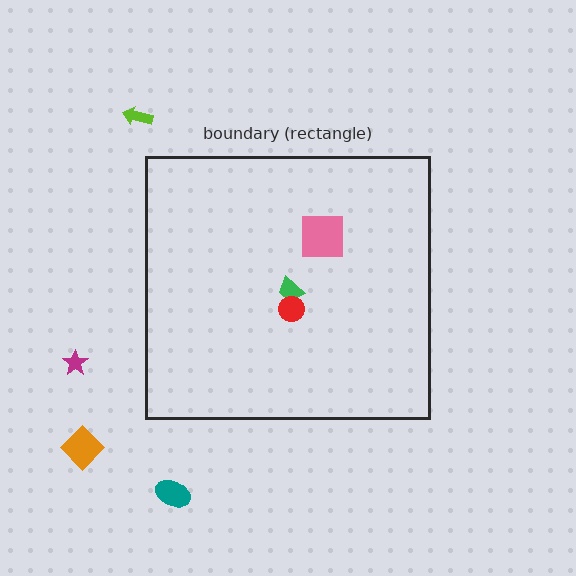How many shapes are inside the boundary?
3 inside, 4 outside.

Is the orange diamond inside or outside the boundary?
Outside.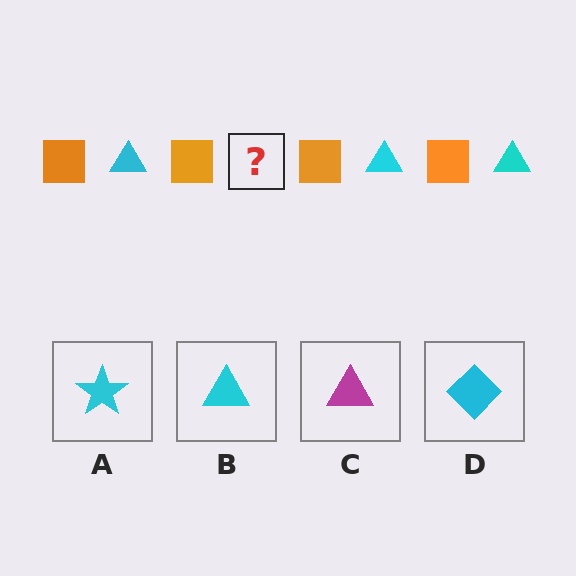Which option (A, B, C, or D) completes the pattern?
B.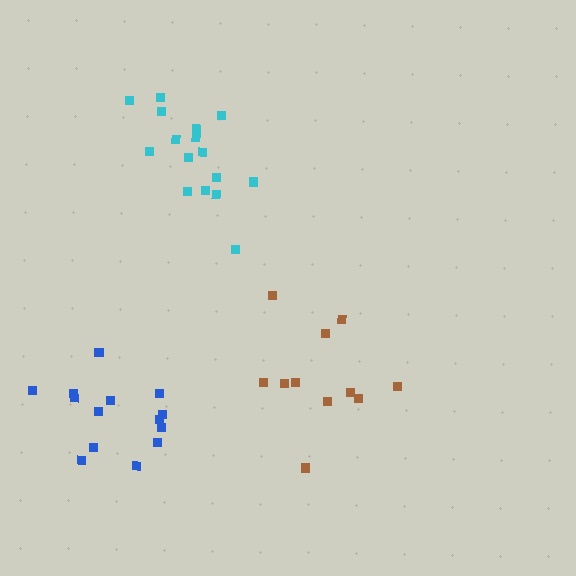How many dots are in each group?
Group 1: 11 dots, Group 2: 14 dots, Group 3: 16 dots (41 total).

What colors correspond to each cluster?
The clusters are colored: brown, blue, cyan.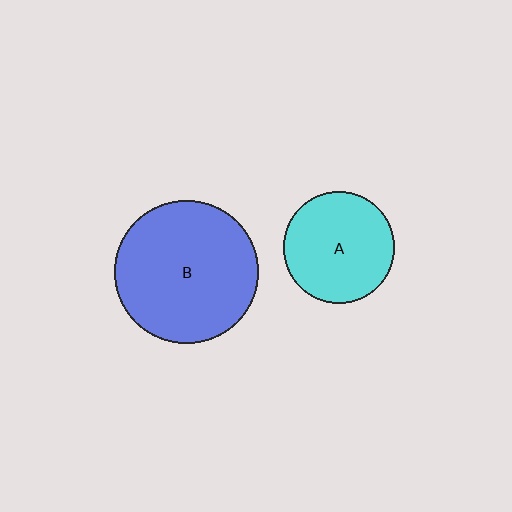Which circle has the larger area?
Circle B (blue).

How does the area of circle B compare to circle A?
Approximately 1.7 times.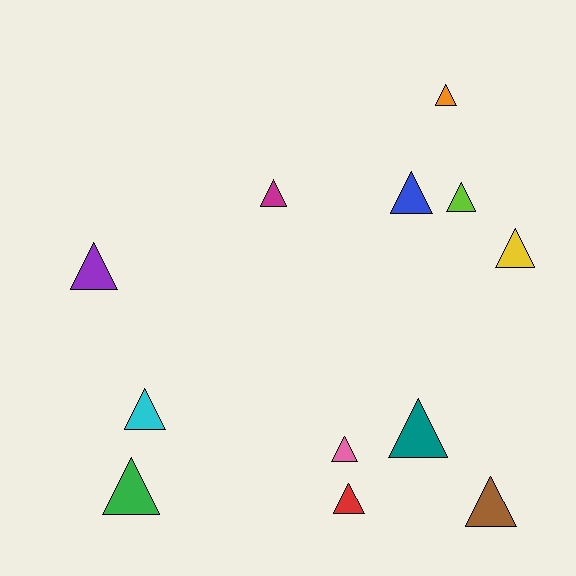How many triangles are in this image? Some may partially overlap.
There are 12 triangles.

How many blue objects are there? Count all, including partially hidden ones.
There is 1 blue object.